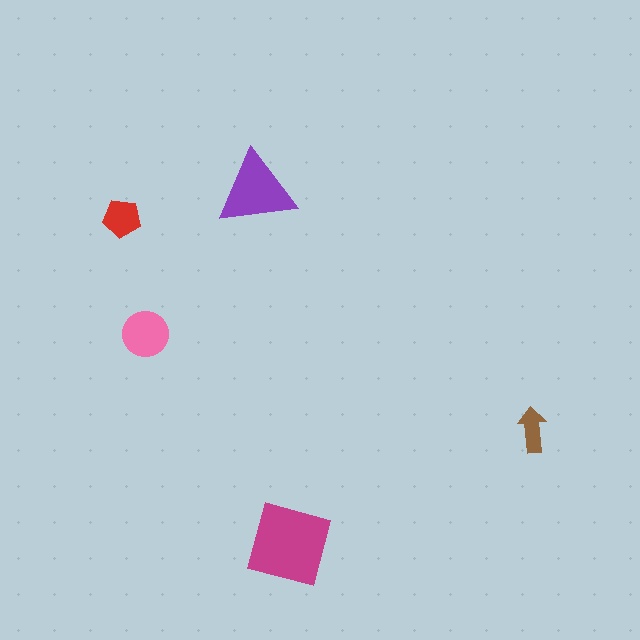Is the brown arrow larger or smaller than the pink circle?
Smaller.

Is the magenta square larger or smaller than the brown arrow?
Larger.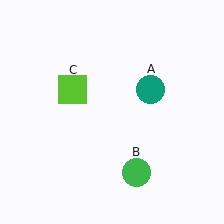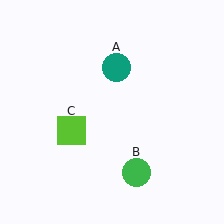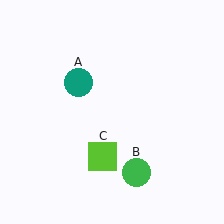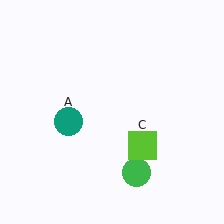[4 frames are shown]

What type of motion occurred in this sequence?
The teal circle (object A), lime square (object C) rotated counterclockwise around the center of the scene.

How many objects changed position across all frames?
2 objects changed position: teal circle (object A), lime square (object C).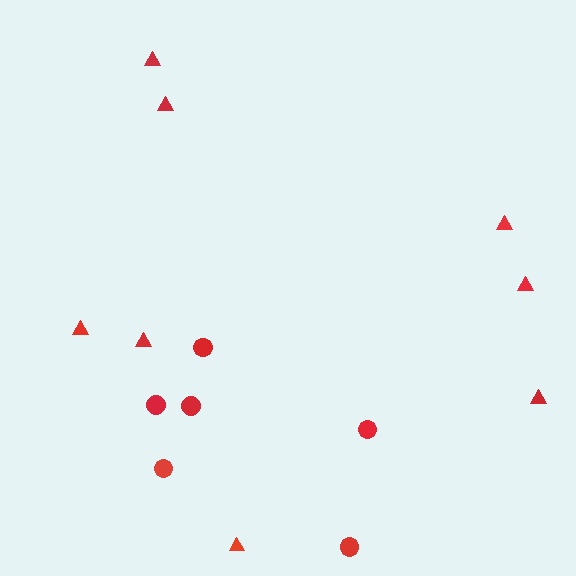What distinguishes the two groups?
There are 2 groups: one group of triangles (8) and one group of circles (6).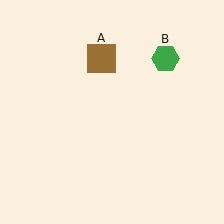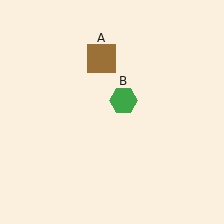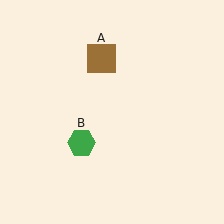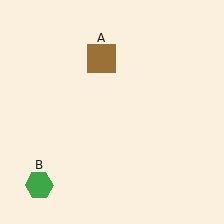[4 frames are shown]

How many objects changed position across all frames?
1 object changed position: green hexagon (object B).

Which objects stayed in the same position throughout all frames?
Brown square (object A) remained stationary.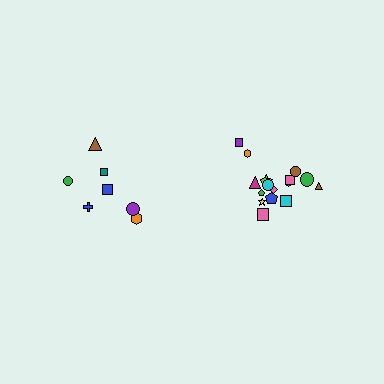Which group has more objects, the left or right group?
The right group.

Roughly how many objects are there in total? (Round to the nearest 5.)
Roughly 25 objects in total.